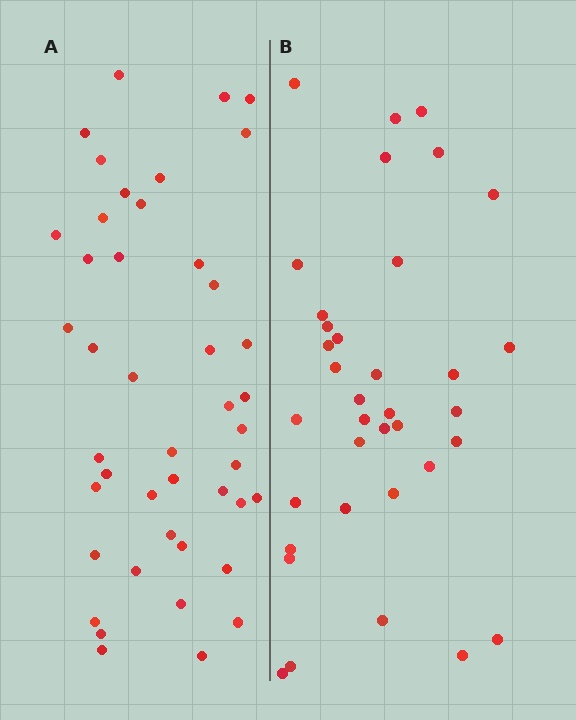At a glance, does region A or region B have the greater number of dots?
Region A (the left region) has more dots.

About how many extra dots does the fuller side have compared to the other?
Region A has roughly 8 or so more dots than region B.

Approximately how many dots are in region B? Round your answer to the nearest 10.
About 40 dots. (The exact count is 36, which rounds to 40.)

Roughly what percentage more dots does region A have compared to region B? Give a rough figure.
About 20% more.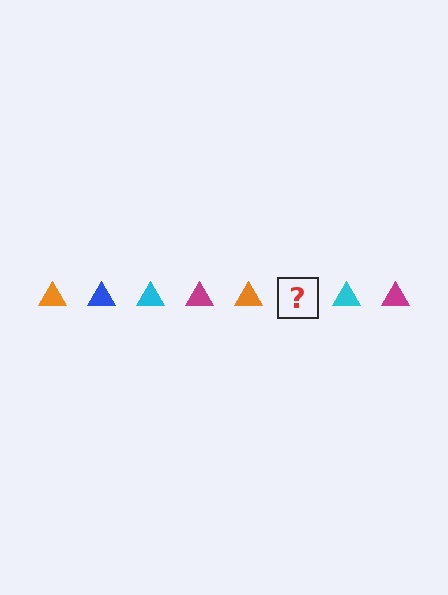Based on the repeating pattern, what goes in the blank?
The blank should be a blue triangle.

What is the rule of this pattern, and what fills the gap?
The rule is that the pattern cycles through orange, blue, cyan, magenta triangles. The gap should be filled with a blue triangle.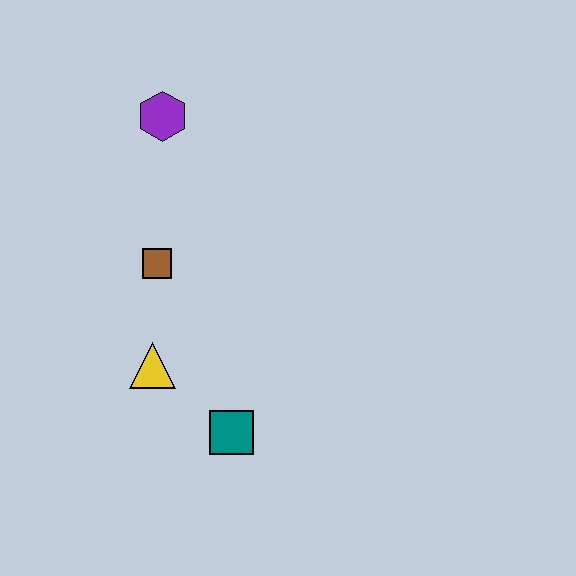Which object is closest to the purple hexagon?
The brown square is closest to the purple hexagon.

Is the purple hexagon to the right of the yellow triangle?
Yes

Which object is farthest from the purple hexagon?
The teal square is farthest from the purple hexagon.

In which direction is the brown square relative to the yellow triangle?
The brown square is above the yellow triangle.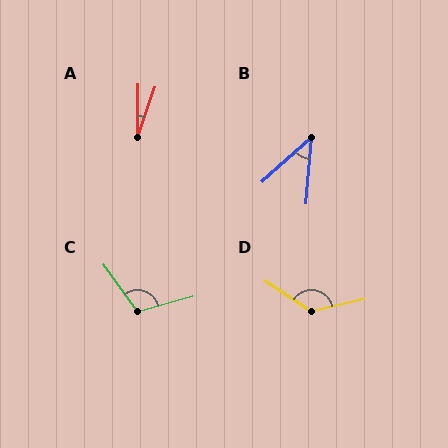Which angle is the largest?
D, at approximately 134 degrees.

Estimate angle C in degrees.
Approximately 110 degrees.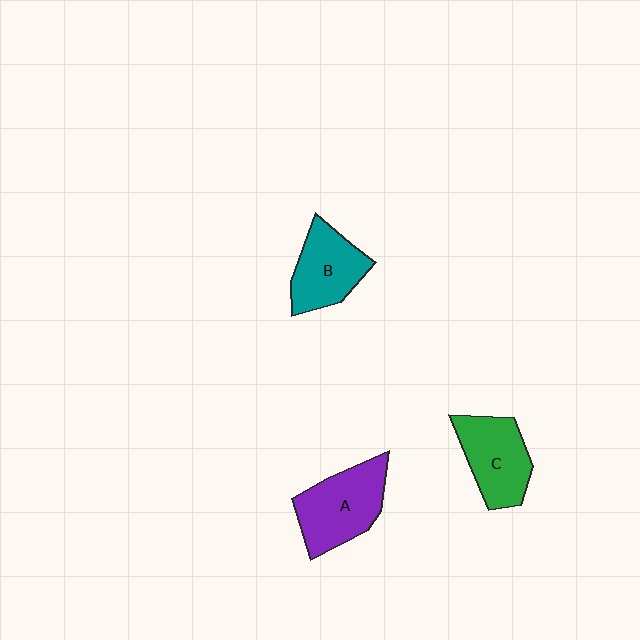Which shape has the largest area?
Shape A (purple).